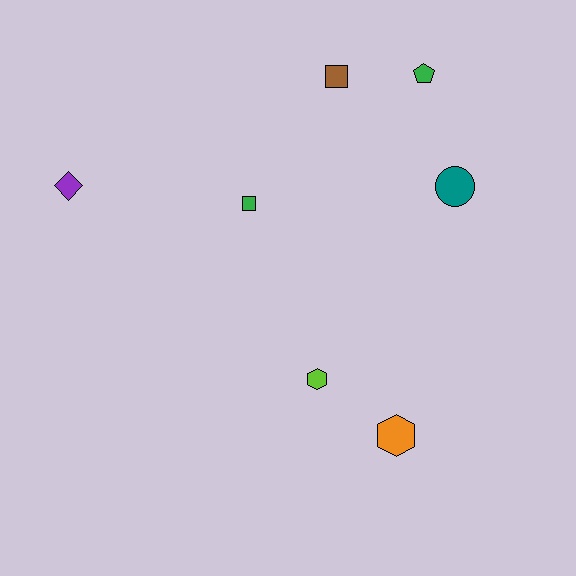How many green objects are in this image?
There are 2 green objects.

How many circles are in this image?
There is 1 circle.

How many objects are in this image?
There are 7 objects.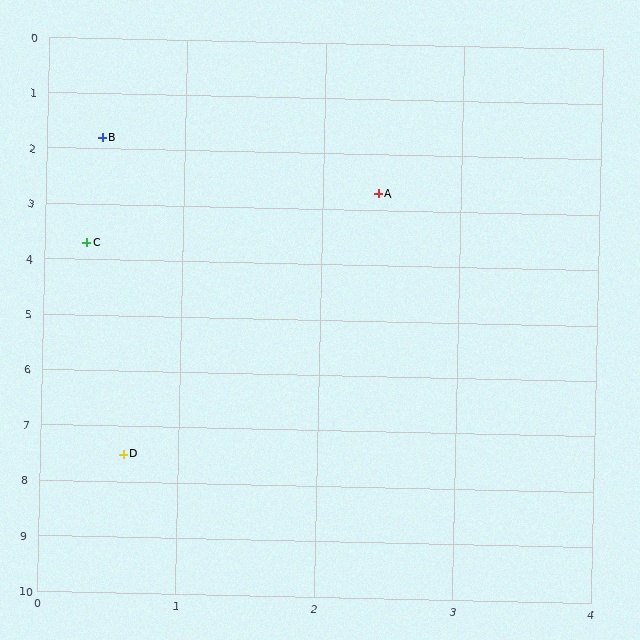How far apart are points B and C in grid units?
Points B and C are about 1.9 grid units apart.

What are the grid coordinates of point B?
Point B is at approximately (0.4, 1.8).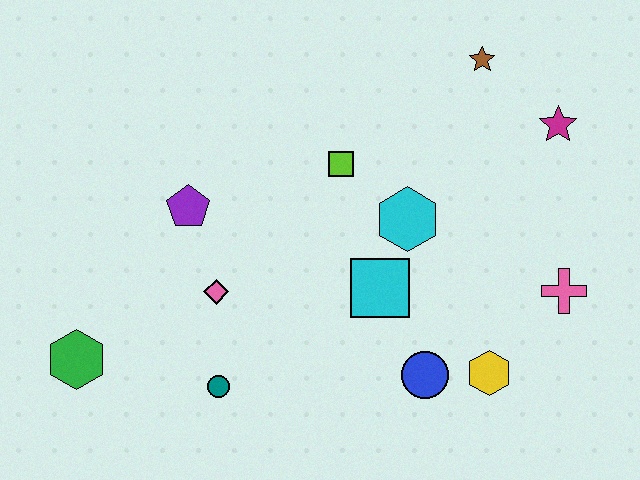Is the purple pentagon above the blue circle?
Yes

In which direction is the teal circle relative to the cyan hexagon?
The teal circle is to the left of the cyan hexagon.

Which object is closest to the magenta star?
The brown star is closest to the magenta star.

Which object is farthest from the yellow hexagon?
The green hexagon is farthest from the yellow hexagon.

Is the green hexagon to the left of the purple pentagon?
Yes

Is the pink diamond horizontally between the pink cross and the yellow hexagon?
No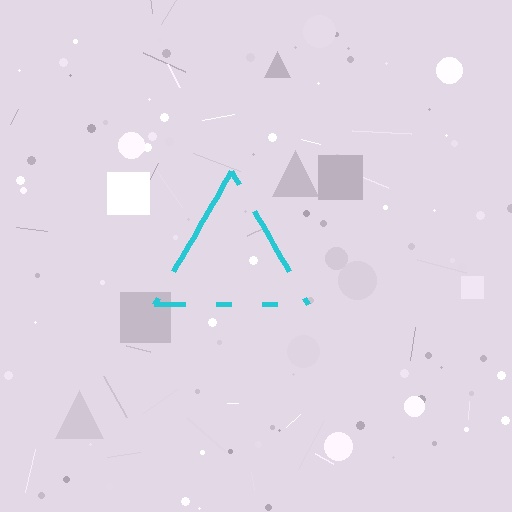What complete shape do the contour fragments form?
The contour fragments form a triangle.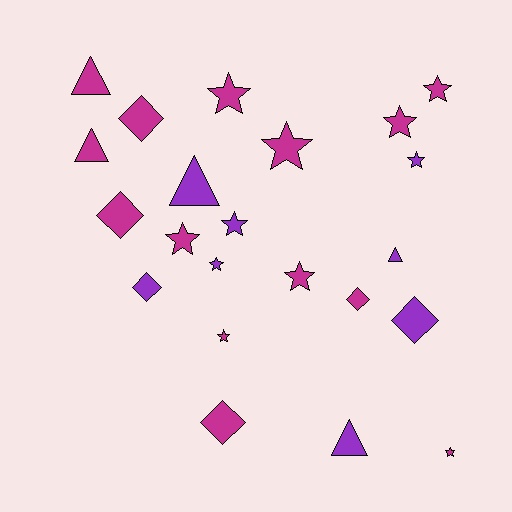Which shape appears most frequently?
Star, with 11 objects.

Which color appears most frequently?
Magenta, with 14 objects.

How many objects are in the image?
There are 22 objects.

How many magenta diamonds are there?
There are 4 magenta diamonds.